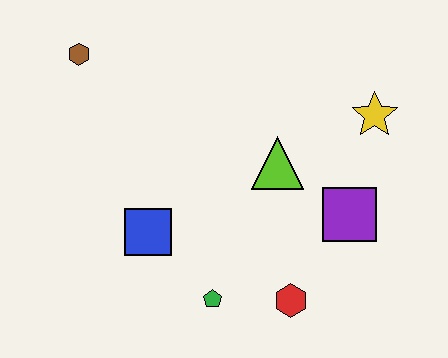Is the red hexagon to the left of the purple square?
Yes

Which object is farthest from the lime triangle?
The brown hexagon is farthest from the lime triangle.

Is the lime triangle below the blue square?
No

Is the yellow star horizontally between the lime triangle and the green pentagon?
No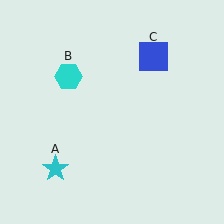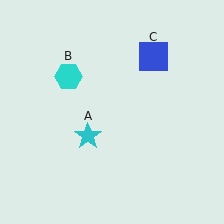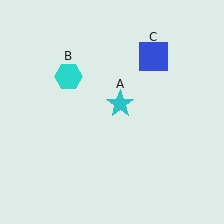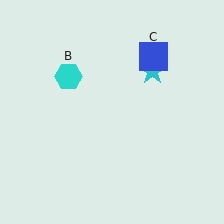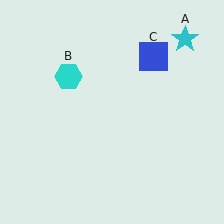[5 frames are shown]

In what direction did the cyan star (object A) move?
The cyan star (object A) moved up and to the right.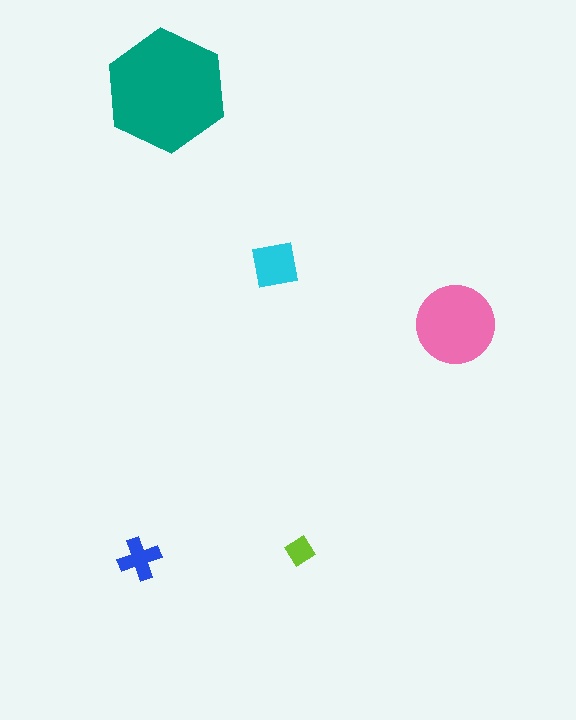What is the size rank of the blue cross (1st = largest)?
4th.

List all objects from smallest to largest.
The lime diamond, the blue cross, the cyan square, the pink circle, the teal hexagon.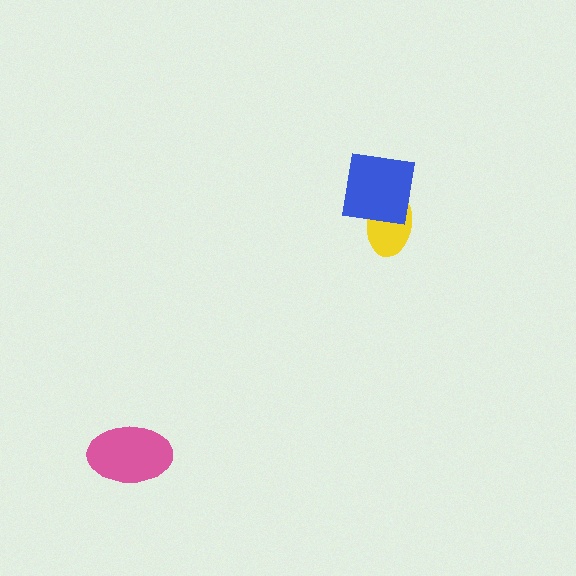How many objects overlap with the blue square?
1 object overlaps with the blue square.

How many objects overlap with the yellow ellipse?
1 object overlaps with the yellow ellipse.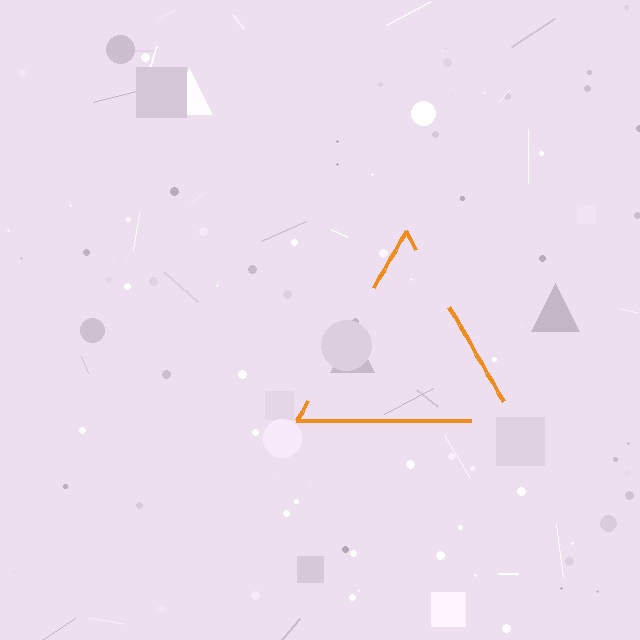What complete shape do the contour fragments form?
The contour fragments form a triangle.